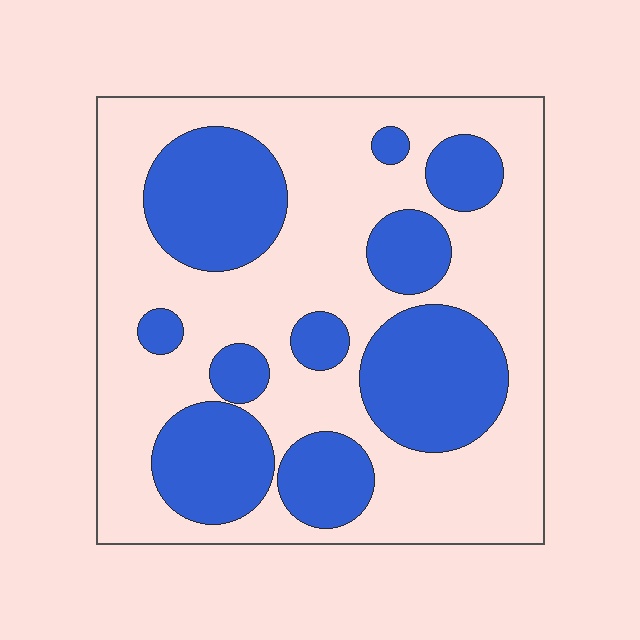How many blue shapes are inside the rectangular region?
10.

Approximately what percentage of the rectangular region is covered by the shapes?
Approximately 35%.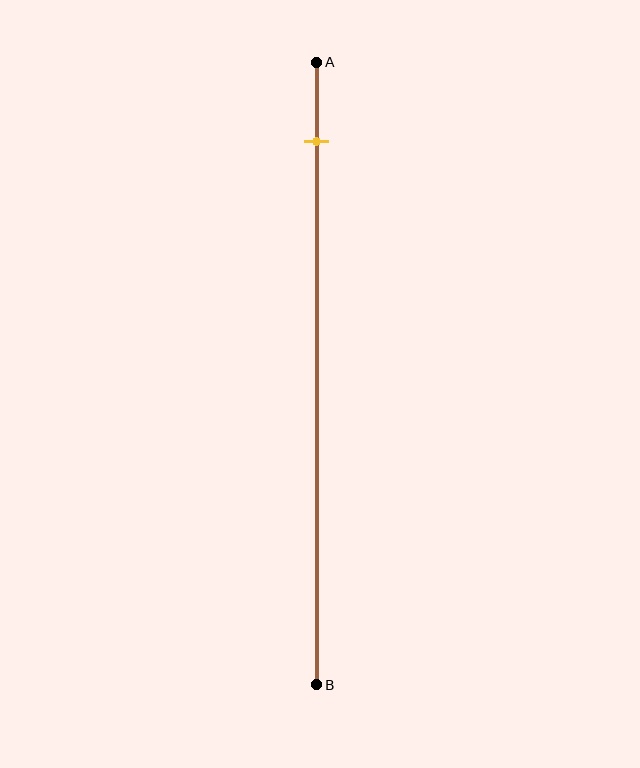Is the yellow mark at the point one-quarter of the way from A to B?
No, the mark is at about 15% from A, not at the 25% one-quarter point.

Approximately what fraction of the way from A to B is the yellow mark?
The yellow mark is approximately 15% of the way from A to B.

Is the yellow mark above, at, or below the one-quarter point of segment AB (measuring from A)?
The yellow mark is above the one-quarter point of segment AB.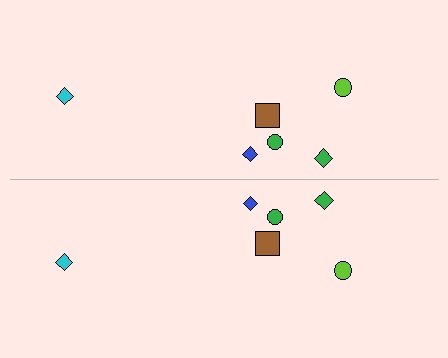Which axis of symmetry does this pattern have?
The pattern has a horizontal axis of symmetry running through the center of the image.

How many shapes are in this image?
There are 12 shapes in this image.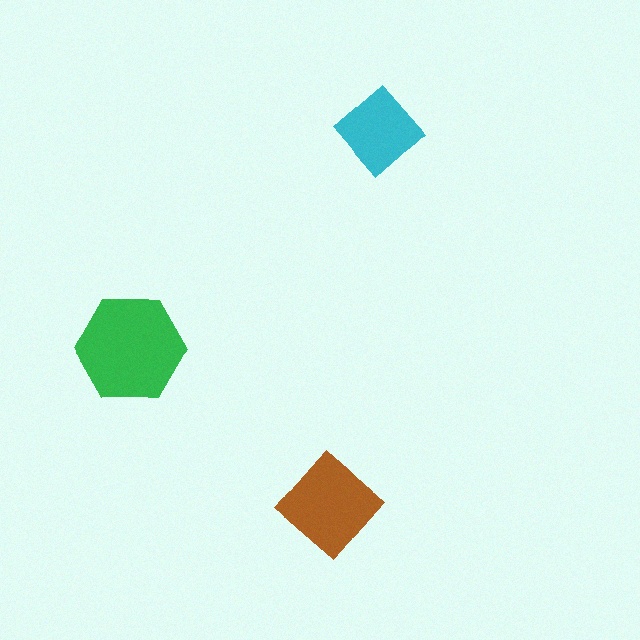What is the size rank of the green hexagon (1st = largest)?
1st.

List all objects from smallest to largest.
The cyan diamond, the brown diamond, the green hexagon.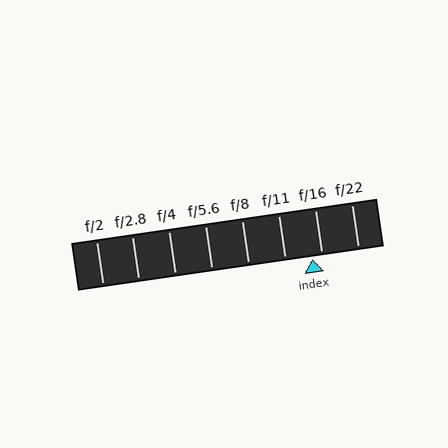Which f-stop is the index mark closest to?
The index mark is closest to f/16.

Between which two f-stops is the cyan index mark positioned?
The index mark is between f/11 and f/16.